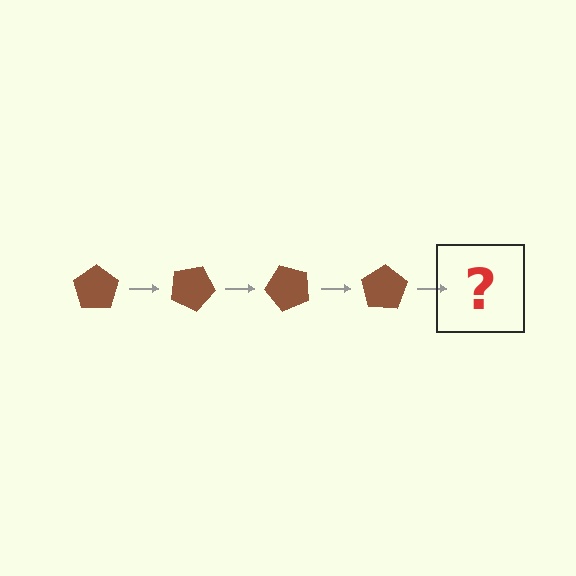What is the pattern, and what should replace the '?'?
The pattern is that the pentagon rotates 25 degrees each step. The '?' should be a brown pentagon rotated 100 degrees.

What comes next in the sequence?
The next element should be a brown pentagon rotated 100 degrees.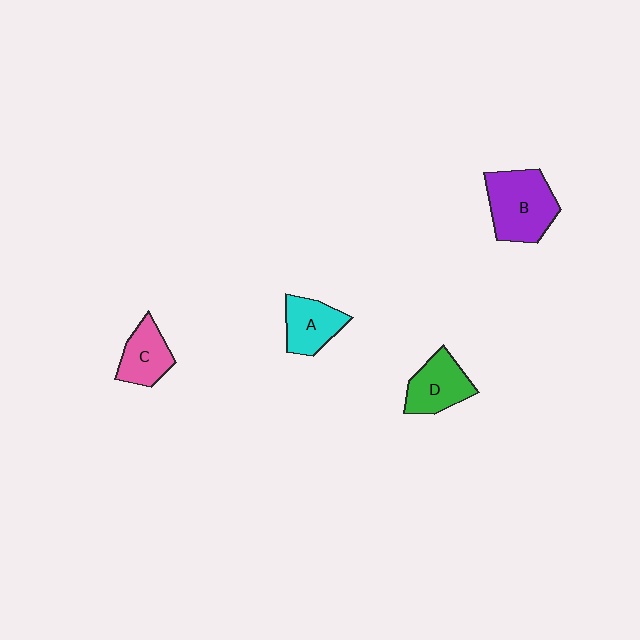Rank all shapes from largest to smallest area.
From largest to smallest: B (purple), D (green), A (cyan), C (pink).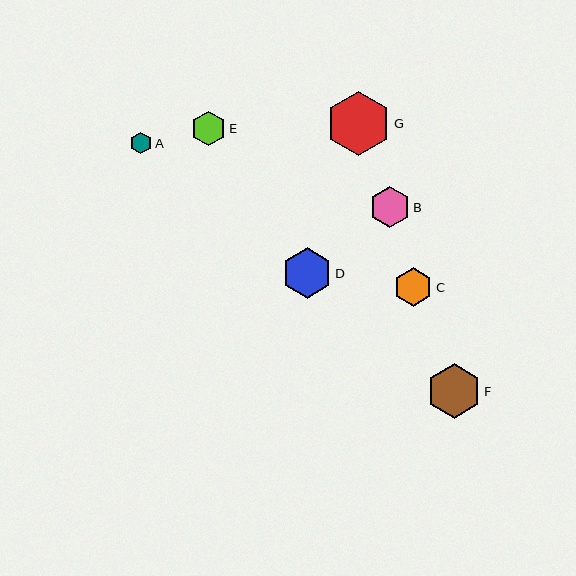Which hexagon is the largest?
Hexagon G is the largest with a size of approximately 64 pixels.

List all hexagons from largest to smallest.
From largest to smallest: G, F, D, B, C, E, A.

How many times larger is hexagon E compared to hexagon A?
Hexagon E is approximately 1.6 times the size of hexagon A.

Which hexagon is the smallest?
Hexagon A is the smallest with a size of approximately 21 pixels.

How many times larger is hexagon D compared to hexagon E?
Hexagon D is approximately 1.5 times the size of hexagon E.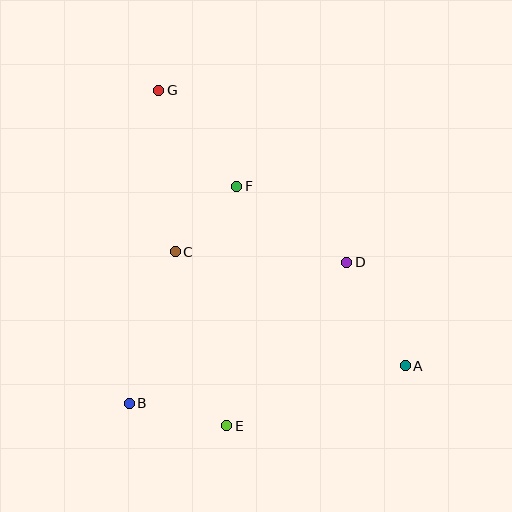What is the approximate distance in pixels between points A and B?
The distance between A and B is approximately 279 pixels.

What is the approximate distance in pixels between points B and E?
The distance between B and E is approximately 100 pixels.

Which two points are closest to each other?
Points C and F are closest to each other.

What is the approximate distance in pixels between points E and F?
The distance between E and F is approximately 240 pixels.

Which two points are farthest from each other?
Points A and G are farthest from each other.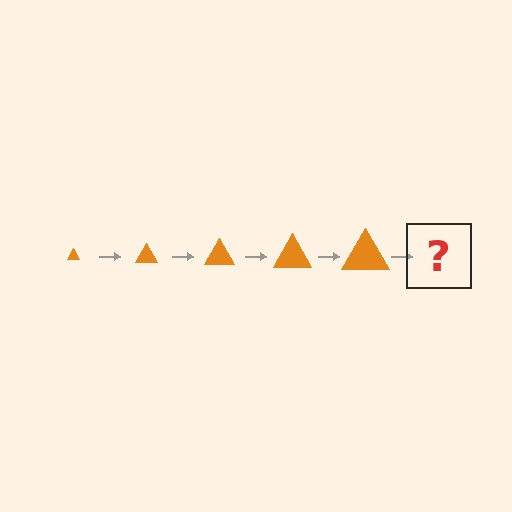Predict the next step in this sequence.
The next step is an orange triangle, larger than the previous one.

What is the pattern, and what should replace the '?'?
The pattern is that the triangle gets progressively larger each step. The '?' should be an orange triangle, larger than the previous one.